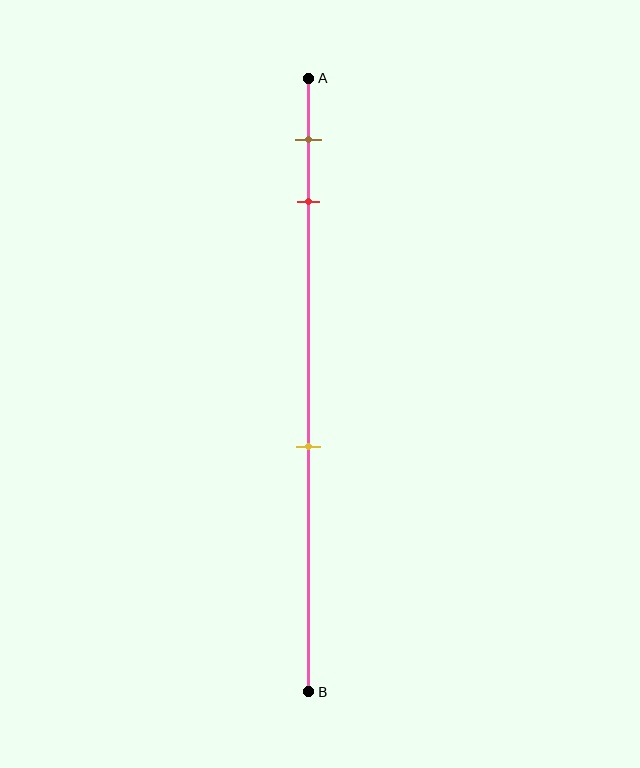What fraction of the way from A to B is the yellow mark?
The yellow mark is approximately 60% (0.6) of the way from A to B.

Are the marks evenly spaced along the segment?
No, the marks are not evenly spaced.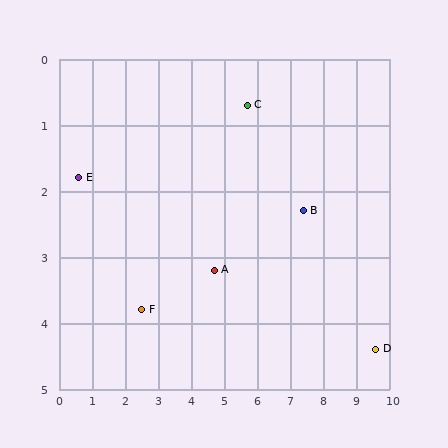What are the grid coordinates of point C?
Point C is at approximately (5.7, 0.7).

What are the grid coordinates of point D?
Point D is at approximately (9.6, 4.4).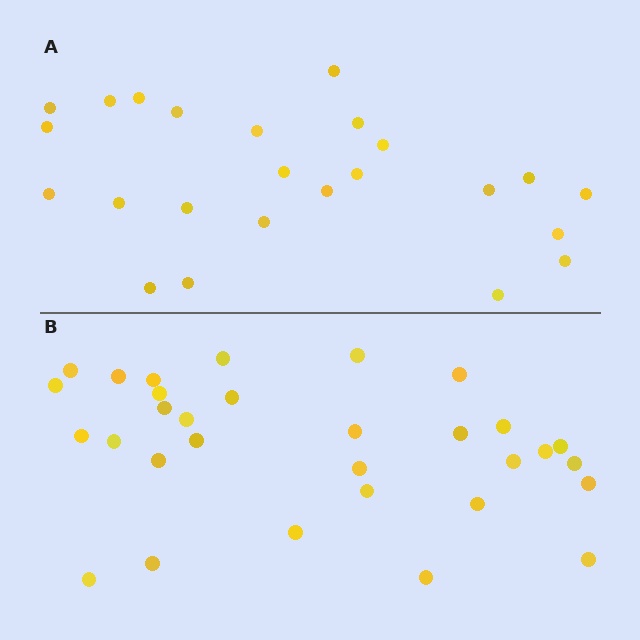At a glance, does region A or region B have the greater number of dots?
Region B (the bottom region) has more dots.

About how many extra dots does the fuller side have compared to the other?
Region B has roughly 8 or so more dots than region A.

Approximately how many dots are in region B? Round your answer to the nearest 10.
About 30 dots. (The exact count is 31, which rounds to 30.)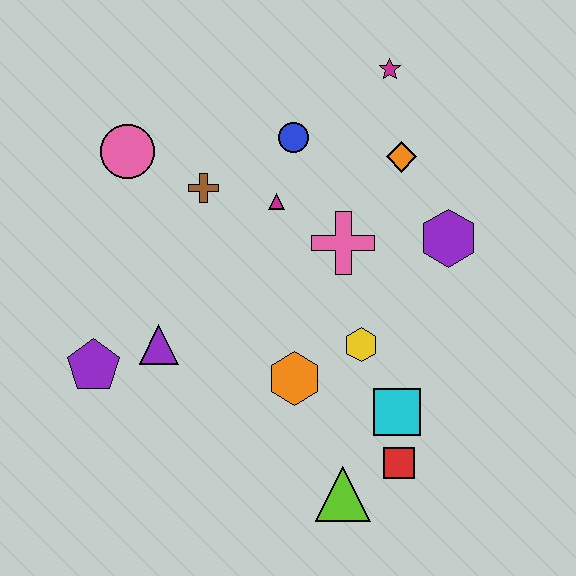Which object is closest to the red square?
The cyan square is closest to the red square.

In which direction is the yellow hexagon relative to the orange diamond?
The yellow hexagon is below the orange diamond.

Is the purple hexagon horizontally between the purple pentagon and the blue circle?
No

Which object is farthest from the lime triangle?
The magenta star is farthest from the lime triangle.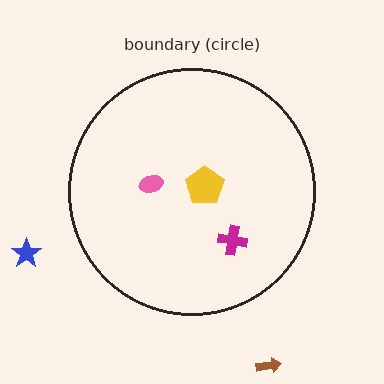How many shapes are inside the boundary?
3 inside, 2 outside.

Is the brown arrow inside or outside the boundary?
Outside.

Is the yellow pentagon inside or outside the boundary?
Inside.